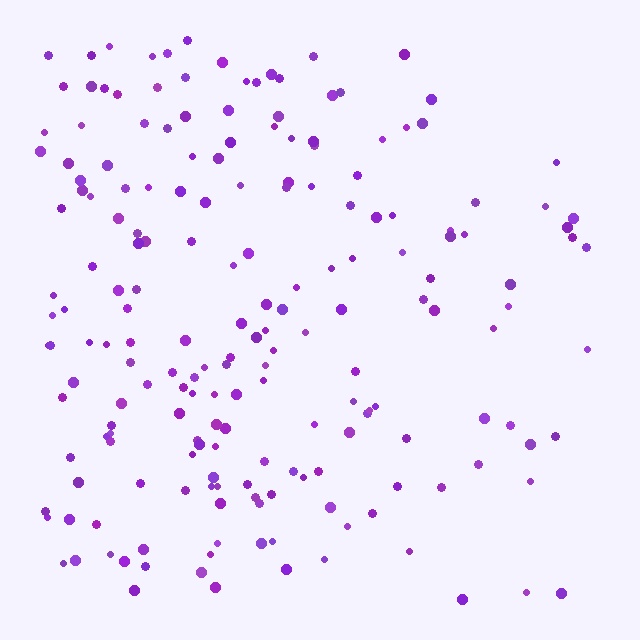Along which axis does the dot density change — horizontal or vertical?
Horizontal.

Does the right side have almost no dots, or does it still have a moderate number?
Still a moderate number, just noticeably fewer than the left.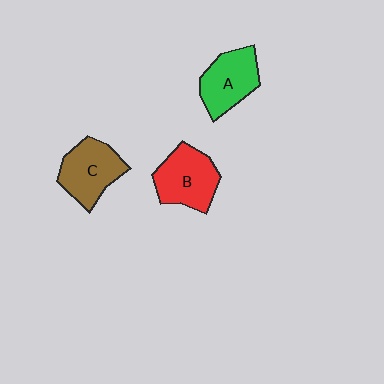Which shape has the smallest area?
Shape A (green).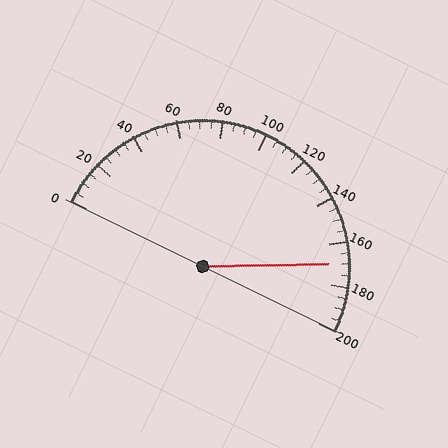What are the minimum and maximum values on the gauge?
The gauge ranges from 0 to 200.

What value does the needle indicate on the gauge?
The needle indicates approximately 170.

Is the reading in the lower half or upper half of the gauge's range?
The reading is in the upper half of the range (0 to 200).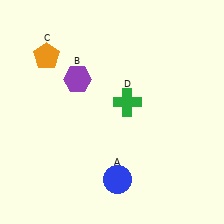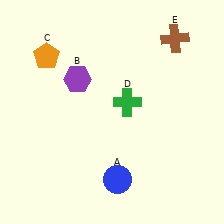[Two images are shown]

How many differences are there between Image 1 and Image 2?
There is 1 difference between the two images.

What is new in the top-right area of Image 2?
A brown cross (E) was added in the top-right area of Image 2.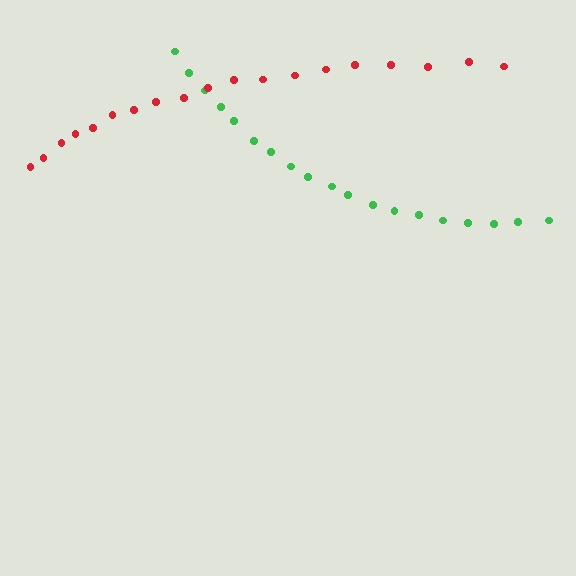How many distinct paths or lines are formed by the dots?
There are 2 distinct paths.